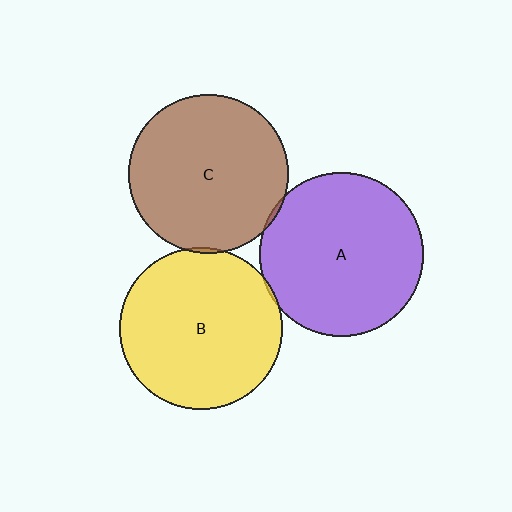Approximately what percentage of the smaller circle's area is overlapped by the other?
Approximately 5%.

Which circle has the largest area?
Circle A (purple).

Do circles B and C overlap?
Yes.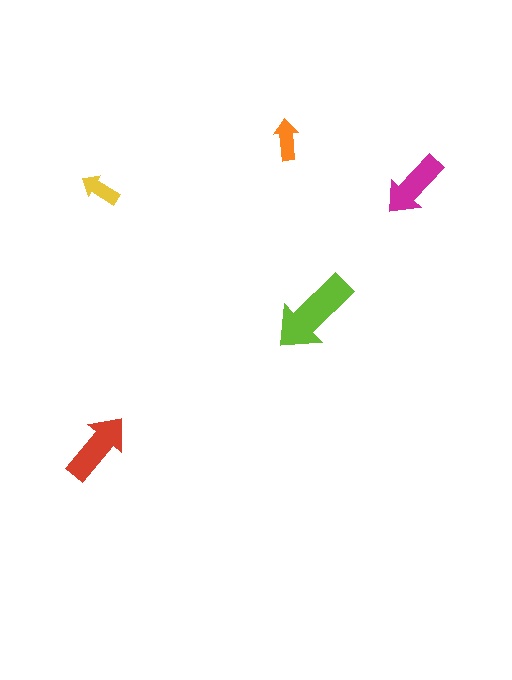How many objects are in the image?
There are 5 objects in the image.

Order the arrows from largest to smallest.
the lime one, the red one, the magenta one, the orange one, the yellow one.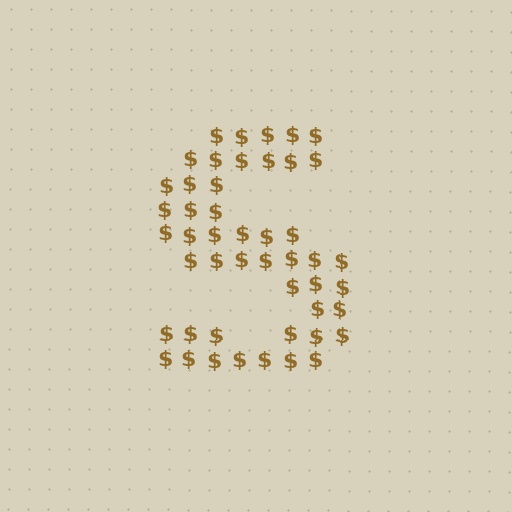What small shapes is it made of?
It is made of small dollar signs.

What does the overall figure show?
The overall figure shows the letter S.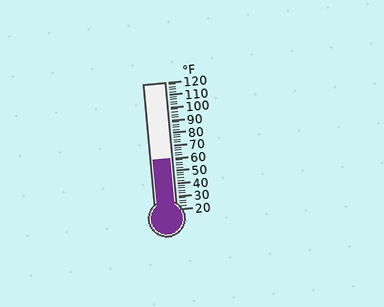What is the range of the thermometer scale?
The thermometer scale ranges from 20°F to 120°F.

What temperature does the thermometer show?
The thermometer shows approximately 60°F.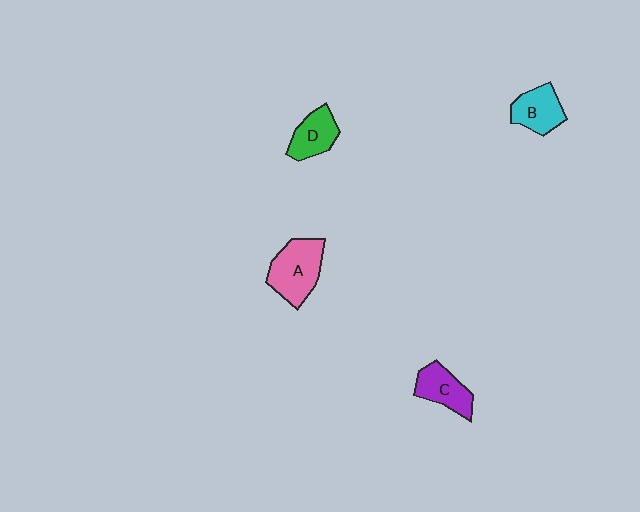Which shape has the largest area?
Shape A (pink).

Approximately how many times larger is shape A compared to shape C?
Approximately 1.4 times.